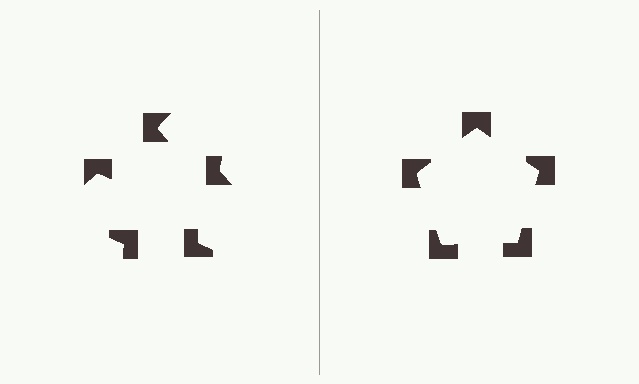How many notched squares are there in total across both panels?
10 — 5 on each side.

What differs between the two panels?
The notched squares are positioned identically on both sides; only the wedge orientations differ. On the right they align to a pentagon; on the left they are misaligned.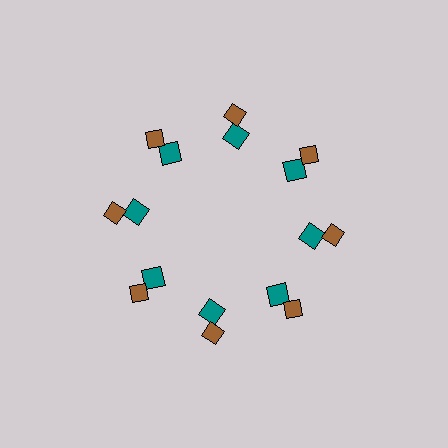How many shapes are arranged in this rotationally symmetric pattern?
There are 16 shapes, arranged in 8 groups of 2.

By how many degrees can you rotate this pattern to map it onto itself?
The pattern maps onto itself every 45 degrees of rotation.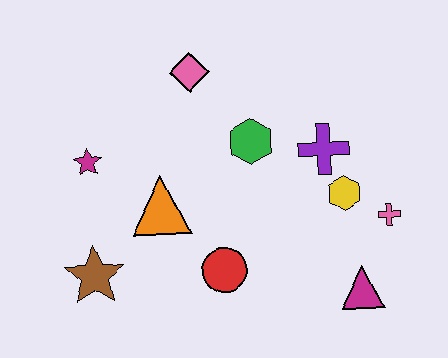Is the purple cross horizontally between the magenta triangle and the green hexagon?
Yes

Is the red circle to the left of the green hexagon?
Yes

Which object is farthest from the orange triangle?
The pink cross is farthest from the orange triangle.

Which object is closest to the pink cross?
The yellow hexagon is closest to the pink cross.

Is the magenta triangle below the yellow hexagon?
Yes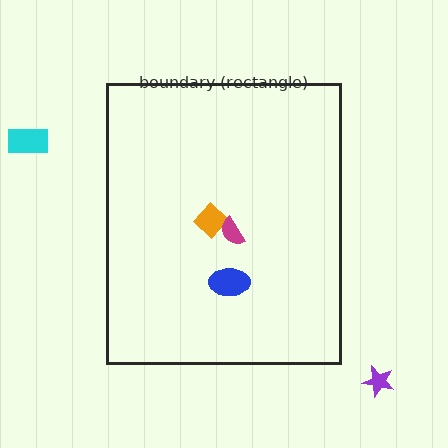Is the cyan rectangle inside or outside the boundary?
Outside.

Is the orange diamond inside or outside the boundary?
Inside.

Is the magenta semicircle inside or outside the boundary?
Inside.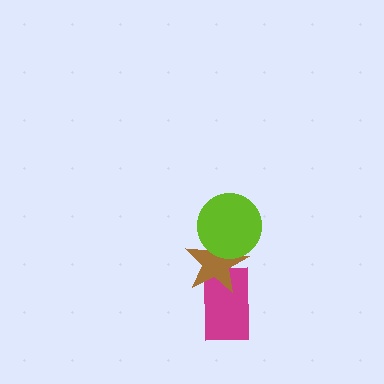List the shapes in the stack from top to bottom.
From top to bottom: the lime circle, the brown star, the magenta rectangle.